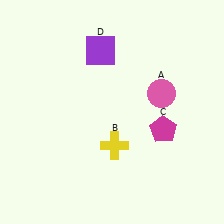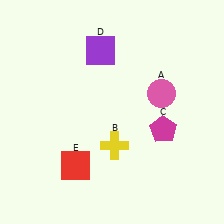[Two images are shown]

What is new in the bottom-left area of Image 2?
A red square (E) was added in the bottom-left area of Image 2.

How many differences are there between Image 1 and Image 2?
There is 1 difference between the two images.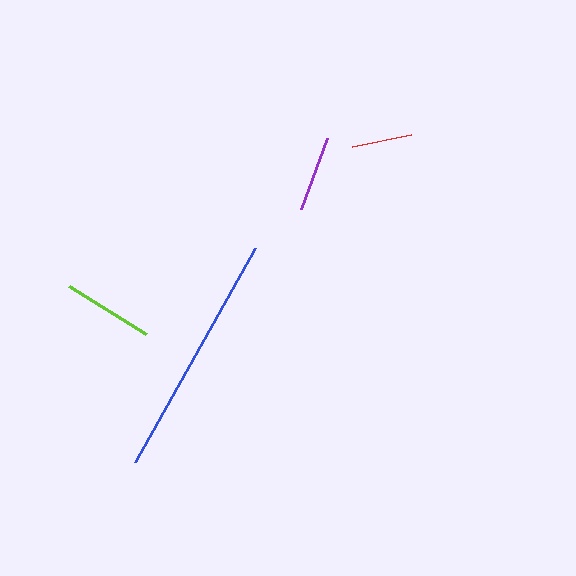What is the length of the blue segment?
The blue segment is approximately 246 pixels long.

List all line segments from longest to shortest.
From longest to shortest: blue, lime, purple, red.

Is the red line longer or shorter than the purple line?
The purple line is longer than the red line.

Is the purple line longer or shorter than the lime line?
The lime line is longer than the purple line.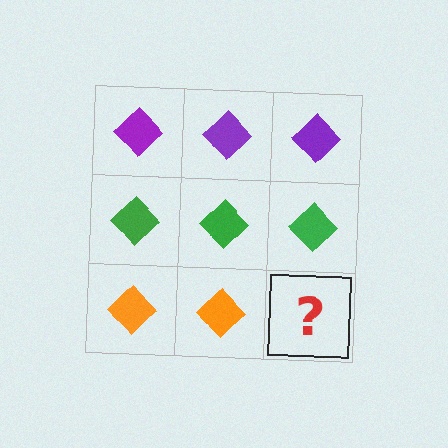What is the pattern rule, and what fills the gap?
The rule is that each row has a consistent color. The gap should be filled with an orange diamond.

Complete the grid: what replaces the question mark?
The question mark should be replaced with an orange diamond.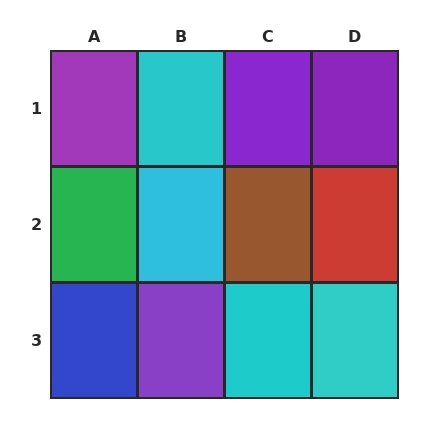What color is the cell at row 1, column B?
Cyan.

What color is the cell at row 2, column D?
Red.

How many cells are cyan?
4 cells are cyan.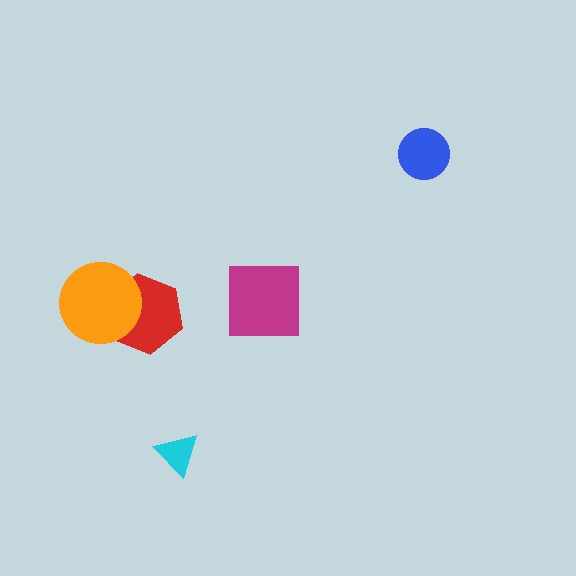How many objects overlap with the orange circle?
1 object overlaps with the orange circle.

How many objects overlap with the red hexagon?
1 object overlaps with the red hexagon.